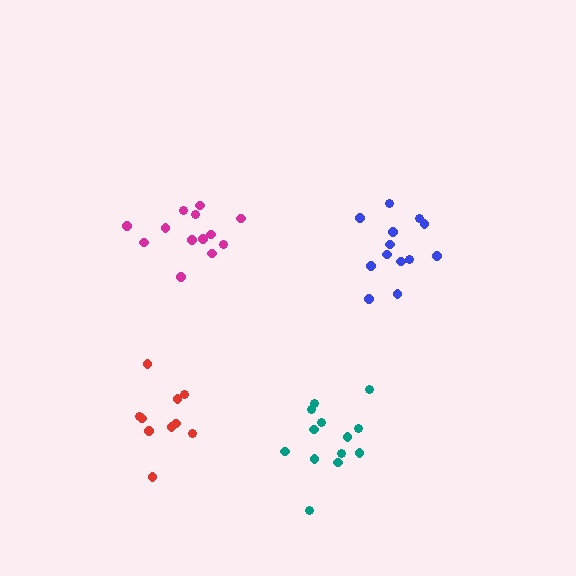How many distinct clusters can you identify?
There are 4 distinct clusters.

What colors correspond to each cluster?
The clusters are colored: blue, teal, magenta, red.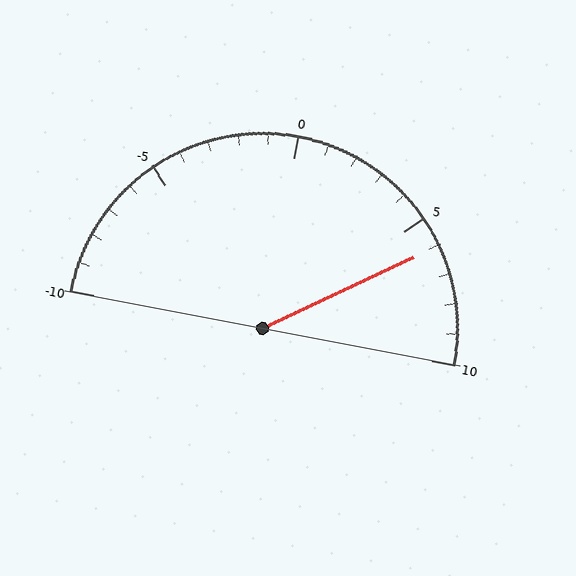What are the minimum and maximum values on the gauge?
The gauge ranges from -10 to 10.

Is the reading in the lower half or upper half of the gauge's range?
The reading is in the upper half of the range (-10 to 10).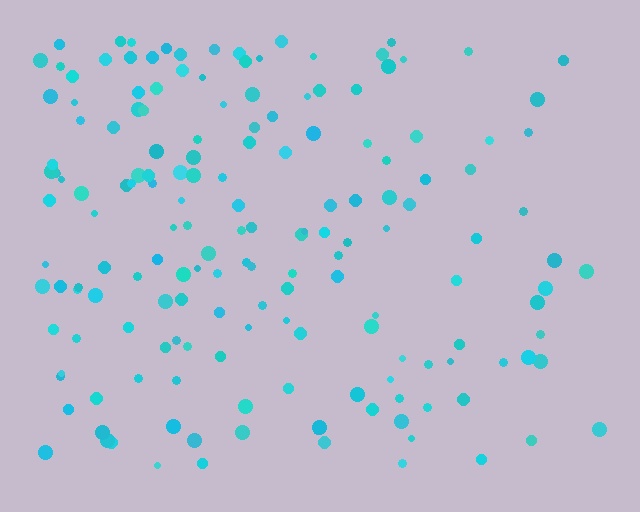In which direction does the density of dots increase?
From right to left, with the left side densest.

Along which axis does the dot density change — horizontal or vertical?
Horizontal.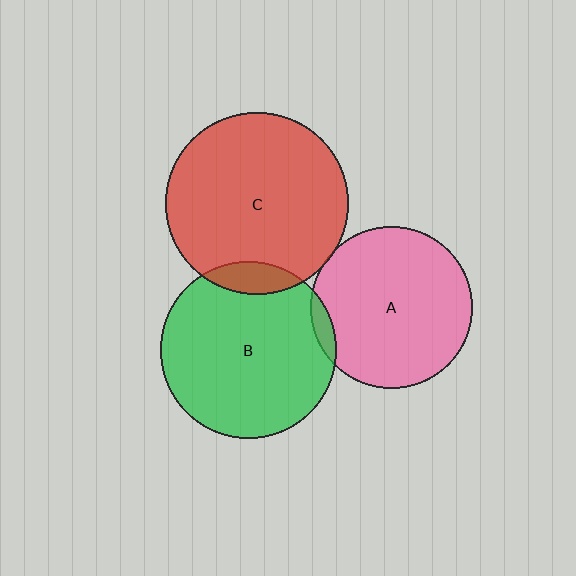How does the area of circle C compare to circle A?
Approximately 1.3 times.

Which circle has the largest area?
Circle C (red).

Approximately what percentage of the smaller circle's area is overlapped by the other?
Approximately 10%.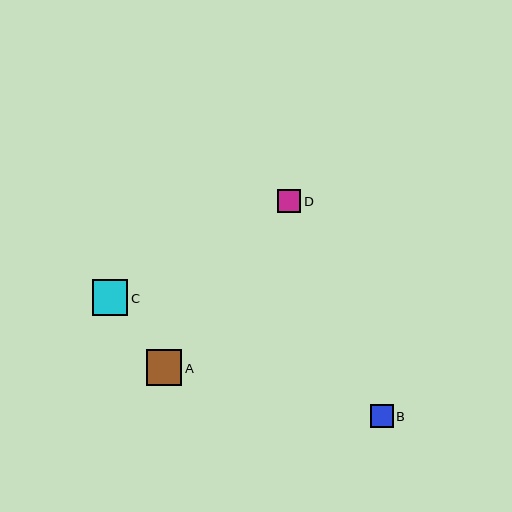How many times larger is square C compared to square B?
Square C is approximately 1.5 times the size of square B.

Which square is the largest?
Square C is the largest with a size of approximately 35 pixels.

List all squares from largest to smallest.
From largest to smallest: C, A, B, D.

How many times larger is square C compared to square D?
Square C is approximately 1.5 times the size of square D.